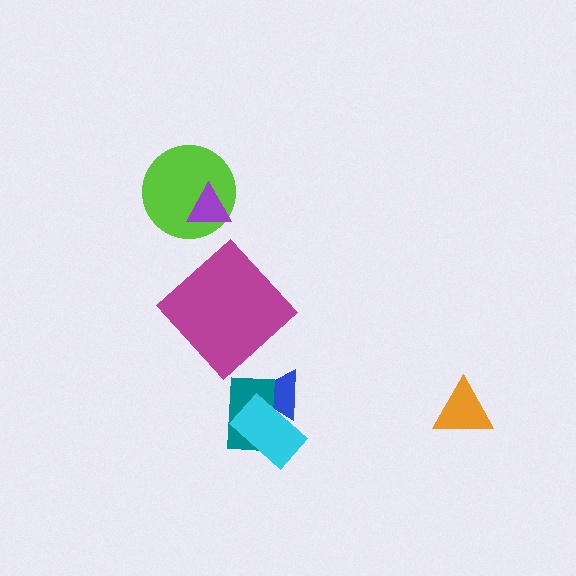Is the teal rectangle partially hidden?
Yes, it is partially covered by another shape.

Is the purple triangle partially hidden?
No, no other shape covers it.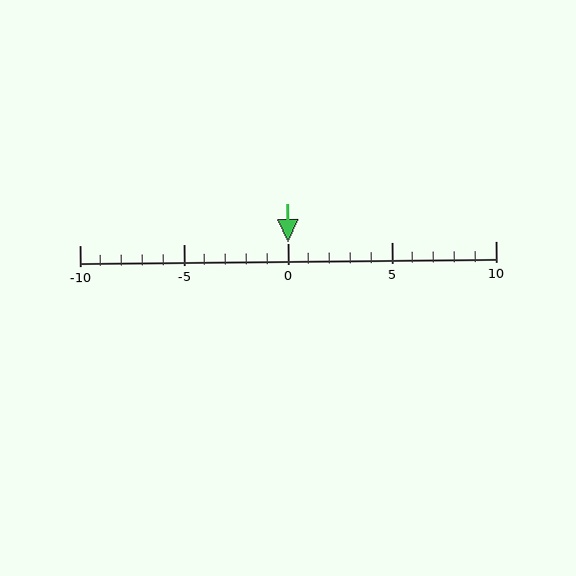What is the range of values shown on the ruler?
The ruler shows values from -10 to 10.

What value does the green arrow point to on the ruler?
The green arrow points to approximately 0.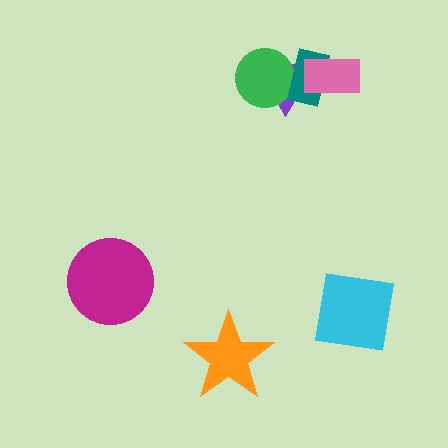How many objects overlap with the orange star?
0 objects overlap with the orange star.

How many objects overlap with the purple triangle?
3 objects overlap with the purple triangle.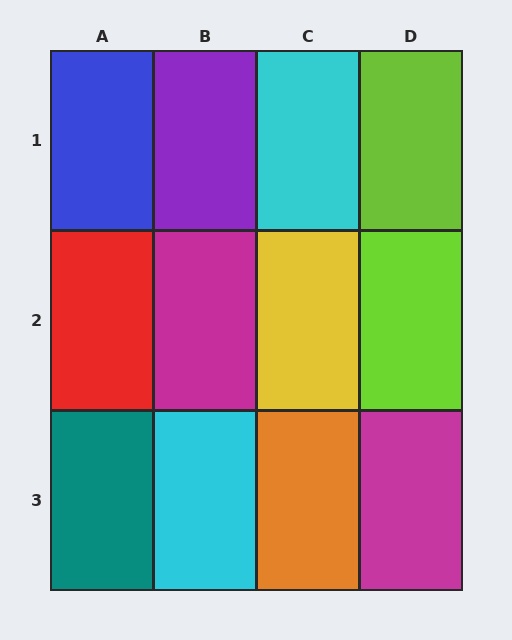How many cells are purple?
1 cell is purple.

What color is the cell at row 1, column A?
Blue.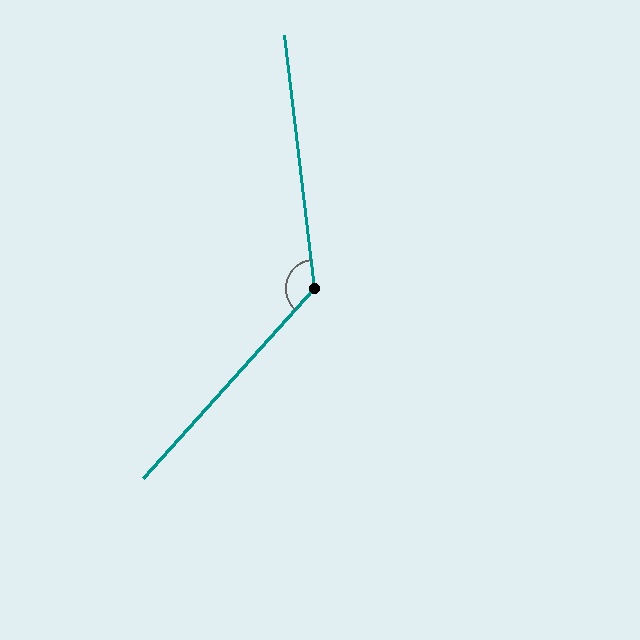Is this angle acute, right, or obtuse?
It is obtuse.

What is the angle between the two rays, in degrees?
Approximately 132 degrees.